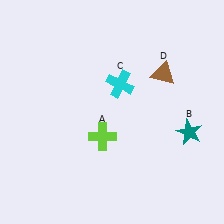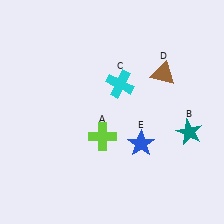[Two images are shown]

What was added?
A blue star (E) was added in Image 2.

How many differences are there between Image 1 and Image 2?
There is 1 difference between the two images.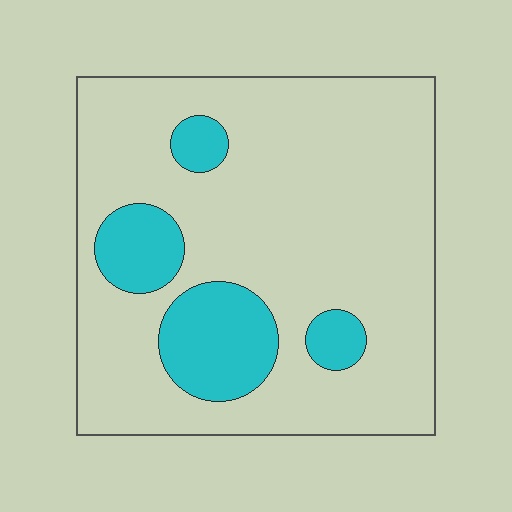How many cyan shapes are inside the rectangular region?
4.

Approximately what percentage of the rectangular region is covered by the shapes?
Approximately 20%.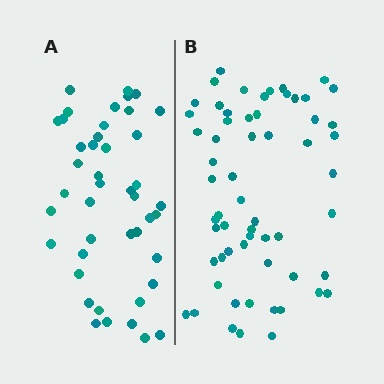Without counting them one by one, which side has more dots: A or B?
Region B (the right region) has more dots.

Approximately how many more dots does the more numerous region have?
Region B has approximately 15 more dots than region A.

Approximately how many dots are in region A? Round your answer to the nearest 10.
About 40 dots. (The exact count is 44, which rounds to 40.)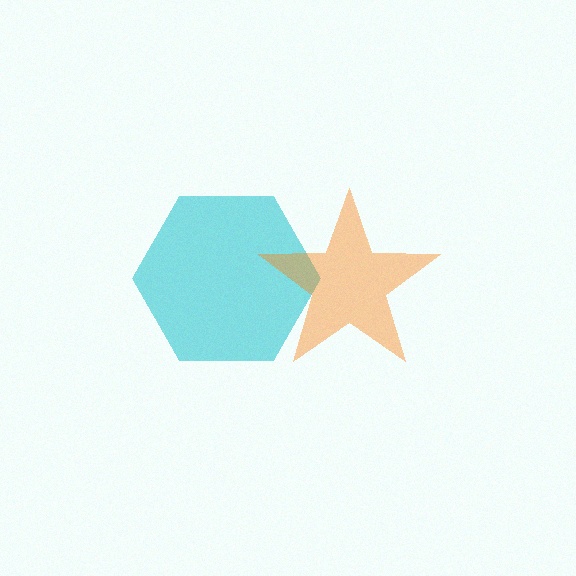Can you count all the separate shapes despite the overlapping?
Yes, there are 2 separate shapes.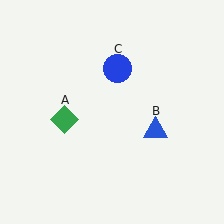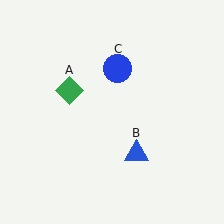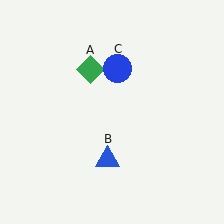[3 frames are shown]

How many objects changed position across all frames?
2 objects changed position: green diamond (object A), blue triangle (object B).